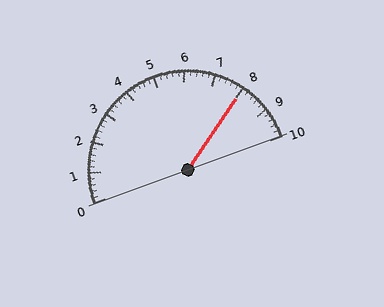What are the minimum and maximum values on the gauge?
The gauge ranges from 0 to 10.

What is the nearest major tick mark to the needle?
The nearest major tick mark is 8.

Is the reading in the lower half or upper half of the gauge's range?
The reading is in the upper half of the range (0 to 10).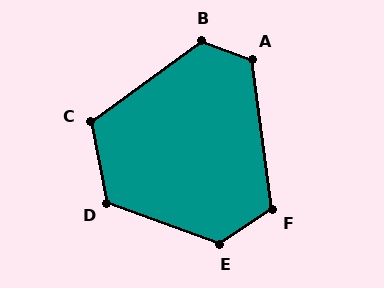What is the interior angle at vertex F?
Approximately 115 degrees (obtuse).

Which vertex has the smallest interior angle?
C, at approximately 115 degrees.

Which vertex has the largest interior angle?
E, at approximately 127 degrees.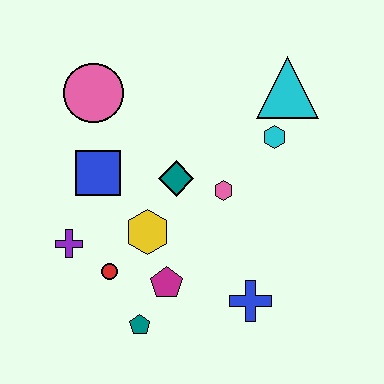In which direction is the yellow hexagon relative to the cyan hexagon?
The yellow hexagon is to the left of the cyan hexagon.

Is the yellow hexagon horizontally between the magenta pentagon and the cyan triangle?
No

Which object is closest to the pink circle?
The blue square is closest to the pink circle.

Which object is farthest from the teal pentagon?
The cyan triangle is farthest from the teal pentagon.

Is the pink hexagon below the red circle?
No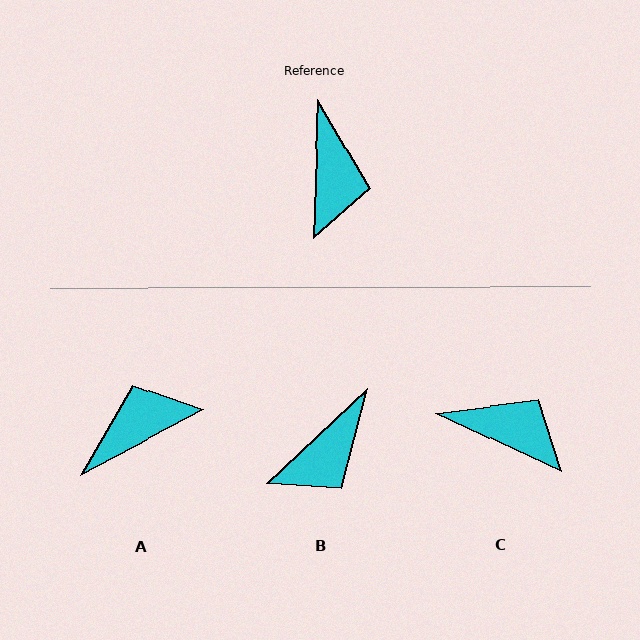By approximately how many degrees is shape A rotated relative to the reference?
Approximately 120 degrees counter-clockwise.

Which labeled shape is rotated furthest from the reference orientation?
A, about 120 degrees away.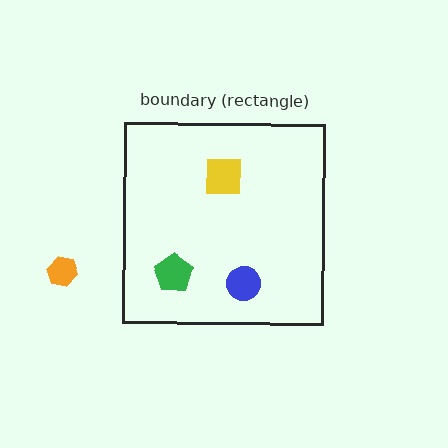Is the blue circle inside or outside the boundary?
Inside.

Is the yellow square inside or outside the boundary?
Inside.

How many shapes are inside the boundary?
3 inside, 1 outside.